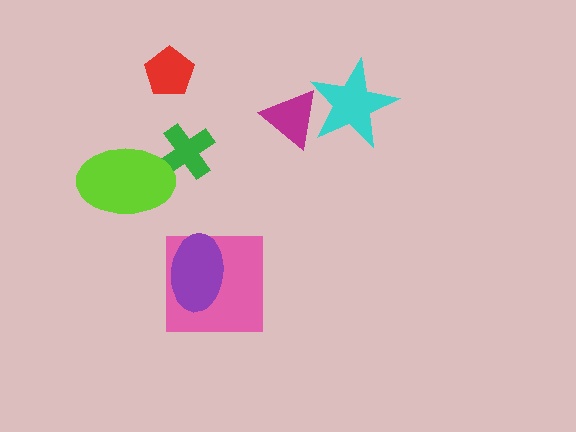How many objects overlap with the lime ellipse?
1 object overlaps with the lime ellipse.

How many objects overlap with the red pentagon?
0 objects overlap with the red pentagon.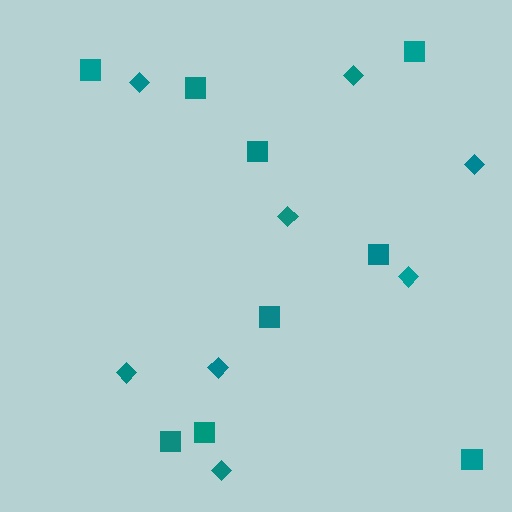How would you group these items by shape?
There are 2 groups: one group of squares (9) and one group of diamonds (8).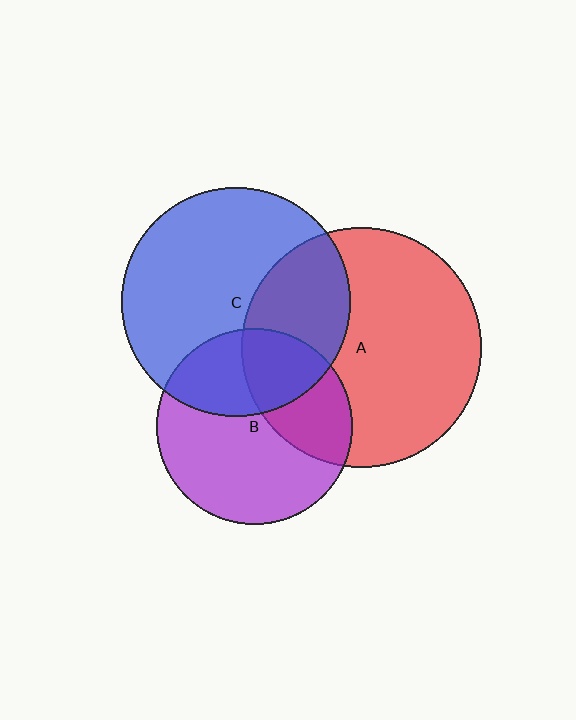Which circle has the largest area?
Circle A (red).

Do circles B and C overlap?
Yes.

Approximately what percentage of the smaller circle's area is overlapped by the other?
Approximately 35%.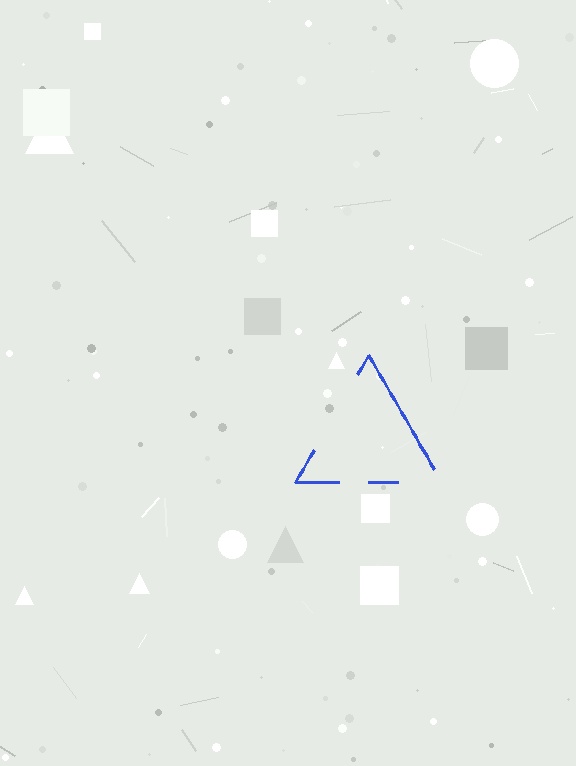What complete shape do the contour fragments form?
The contour fragments form a triangle.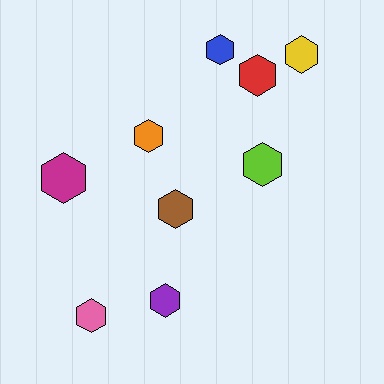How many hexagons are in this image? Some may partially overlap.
There are 9 hexagons.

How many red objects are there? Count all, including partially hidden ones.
There is 1 red object.